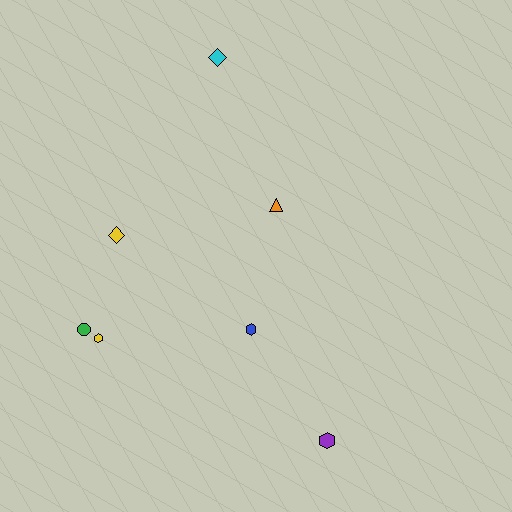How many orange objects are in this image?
There is 1 orange object.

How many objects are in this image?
There are 7 objects.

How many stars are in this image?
There are no stars.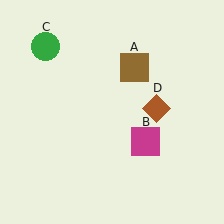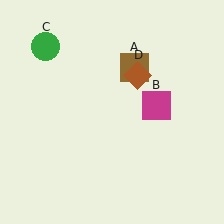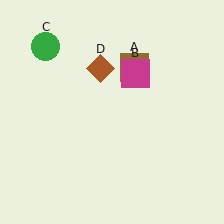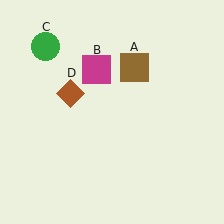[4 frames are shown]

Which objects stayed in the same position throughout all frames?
Brown square (object A) and green circle (object C) remained stationary.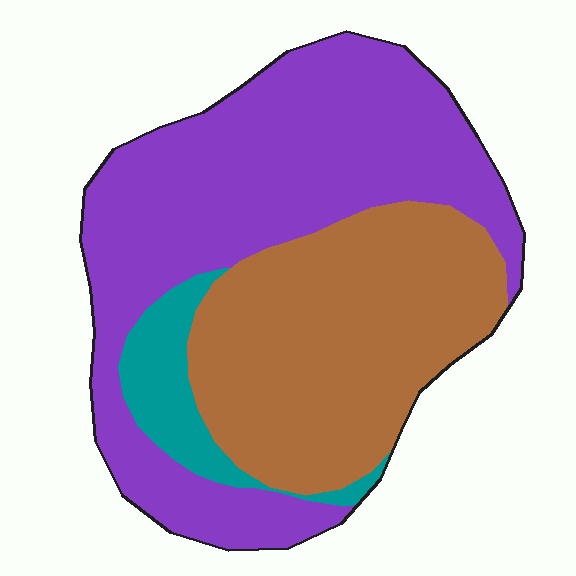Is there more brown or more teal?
Brown.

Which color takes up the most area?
Purple, at roughly 50%.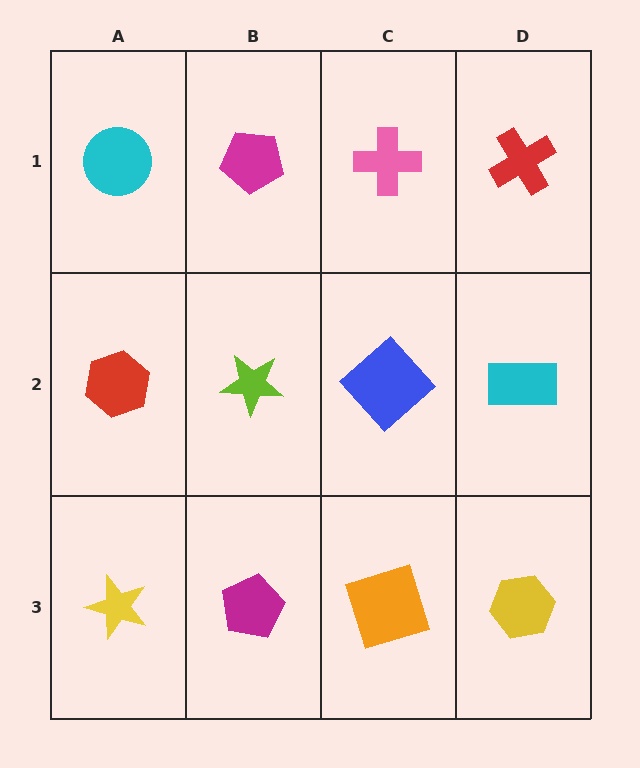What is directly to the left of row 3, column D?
An orange square.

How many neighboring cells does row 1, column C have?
3.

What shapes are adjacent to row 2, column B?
A magenta pentagon (row 1, column B), a magenta pentagon (row 3, column B), a red hexagon (row 2, column A), a blue diamond (row 2, column C).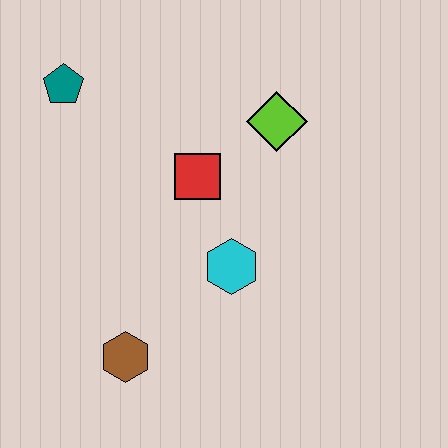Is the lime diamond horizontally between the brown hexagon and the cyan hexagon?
No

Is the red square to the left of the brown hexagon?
No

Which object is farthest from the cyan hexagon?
The teal pentagon is farthest from the cyan hexagon.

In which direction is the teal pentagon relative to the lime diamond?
The teal pentagon is to the left of the lime diamond.